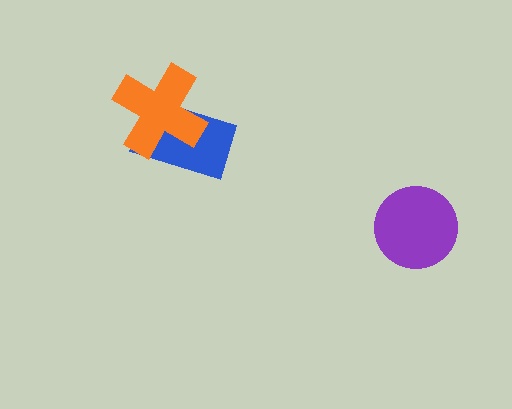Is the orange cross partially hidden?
No, no other shape covers it.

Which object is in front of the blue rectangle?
The orange cross is in front of the blue rectangle.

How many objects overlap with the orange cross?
1 object overlaps with the orange cross.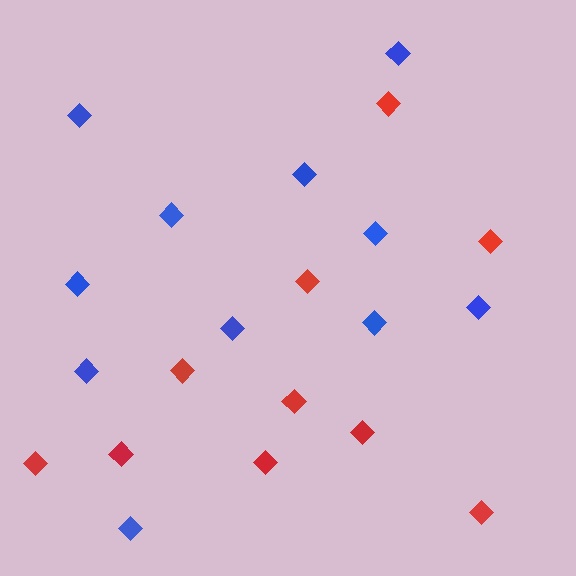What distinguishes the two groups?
There are 2 groups: one group of blue diamonds (11) and one group of red diamonds (10).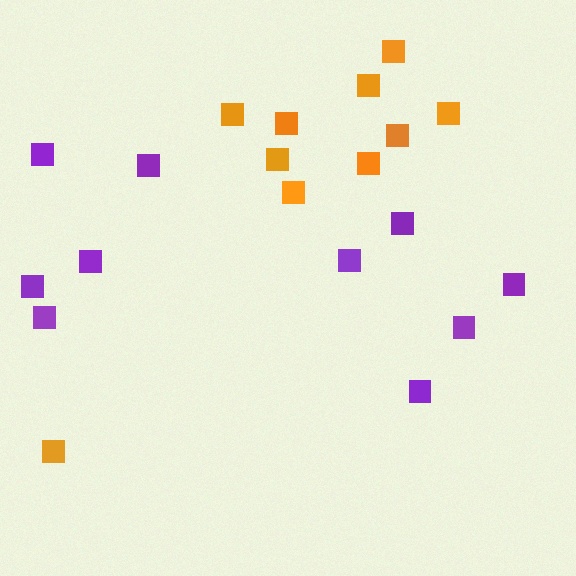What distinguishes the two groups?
There are 2 groups: one group of purple squares (10) and one group of orange squares (10).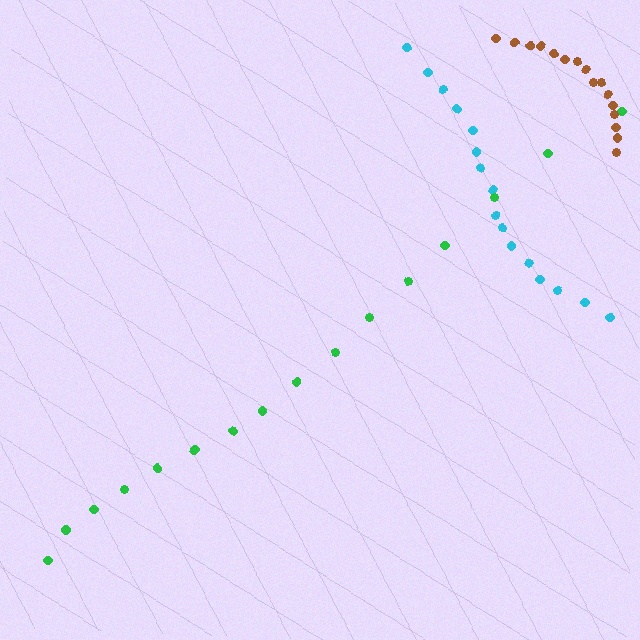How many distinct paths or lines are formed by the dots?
There are 3 distinct paths.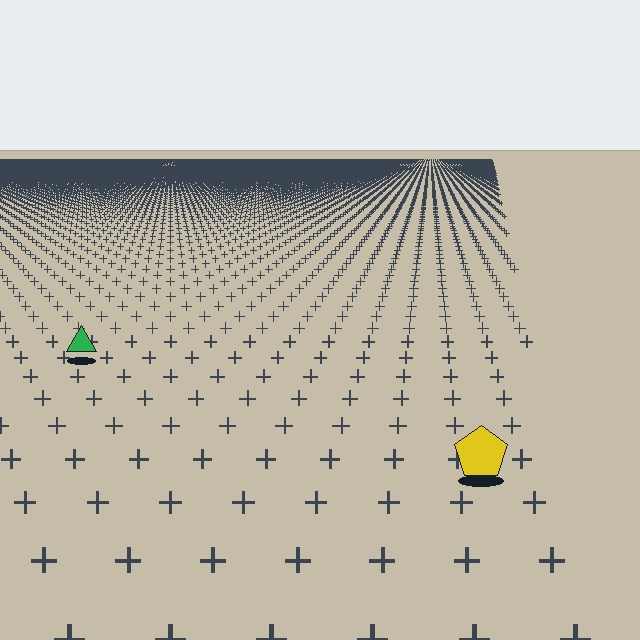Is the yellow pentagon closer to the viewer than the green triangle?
Yes. The yellow pentagon is closer — you can tell from the texture gradient: the ground texture is coarser near it.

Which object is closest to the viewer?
The yellow pentagon is closest. The texture marks near it are larger and more spread out.